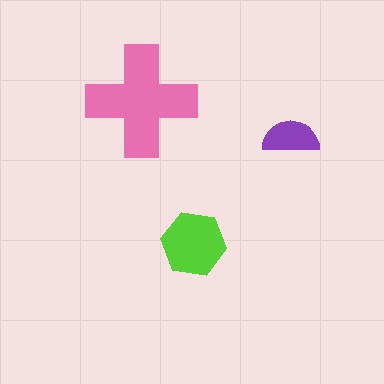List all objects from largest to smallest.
The pink cross, the lime hexagon, the purple semicircle.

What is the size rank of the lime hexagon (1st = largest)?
2nd.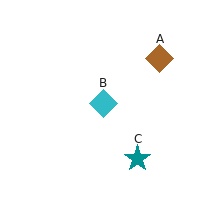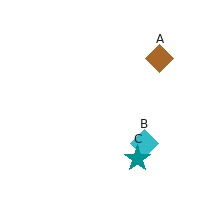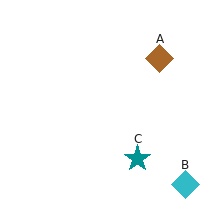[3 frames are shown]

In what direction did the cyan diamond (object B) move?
The cyan diamond (object B) moved down and to the right.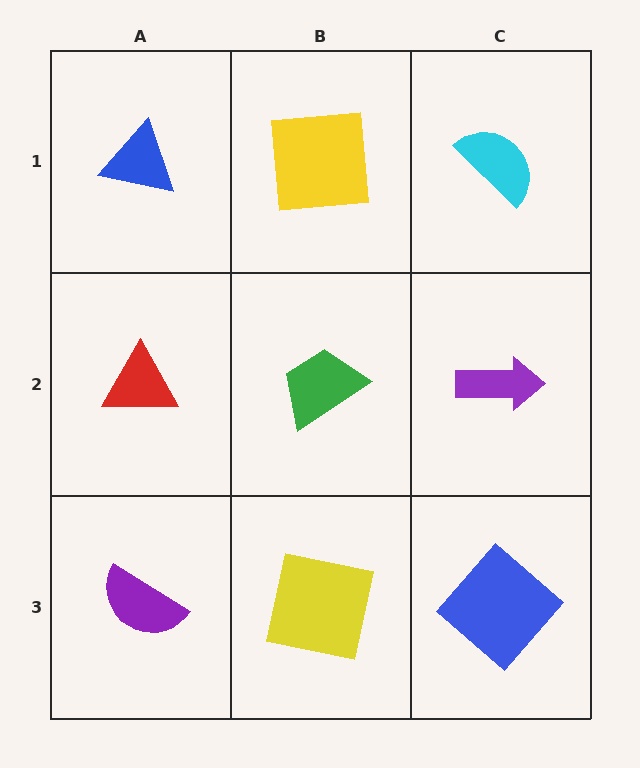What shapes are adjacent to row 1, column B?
A green trapezoid (row 2, column B), a blue triangle (row 1, column A), a cyan semicircle (row 1, column C).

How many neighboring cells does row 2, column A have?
3.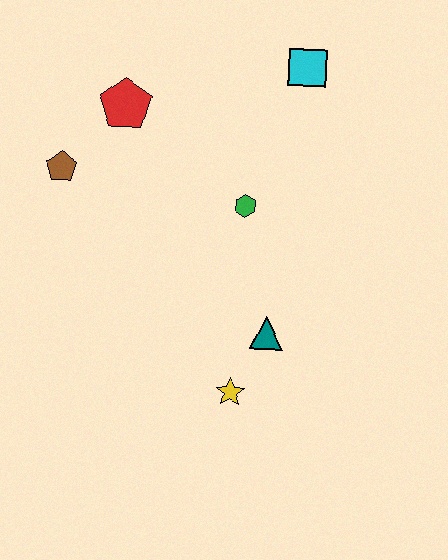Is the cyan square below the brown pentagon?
No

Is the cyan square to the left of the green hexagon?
No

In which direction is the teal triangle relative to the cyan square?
The teal triangle is below the cyan square.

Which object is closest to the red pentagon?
The brown pentagon is closest to the red pentagon.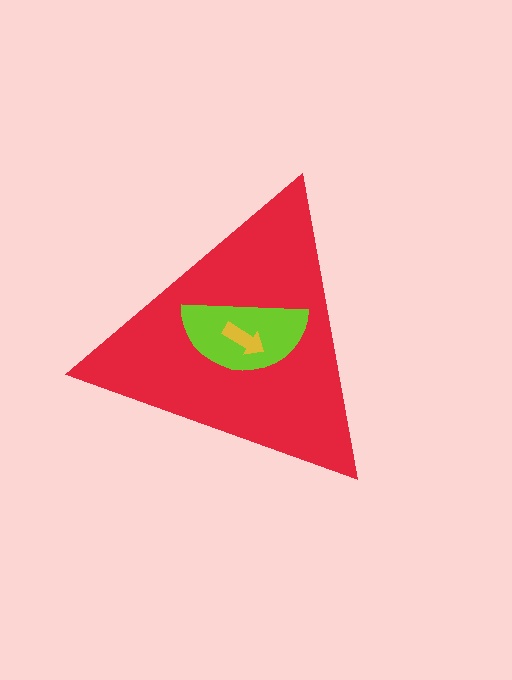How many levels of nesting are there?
3.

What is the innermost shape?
The yellow arrow.